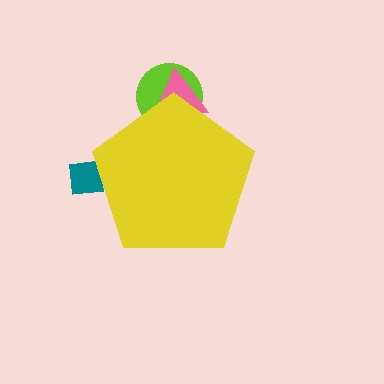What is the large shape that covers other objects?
A yellow pentagon.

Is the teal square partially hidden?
Yes, the teal square is partially hidden behind the yellow pentagon.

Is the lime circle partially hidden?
Yes, the lime circle is partially hidden behind the yellow pentagon.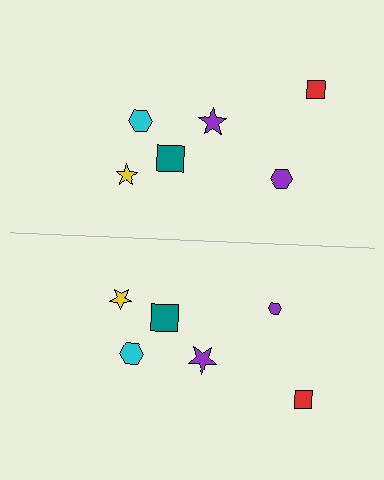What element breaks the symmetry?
The purple hexagon on the bottom side has a different size than its mirror counterpart.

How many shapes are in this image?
There are 12 shapes in this image.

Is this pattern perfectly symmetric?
No, the pattern is not perfectly symmetric. The purple hexagon on the bottom side has a different size than its mirror counterpart.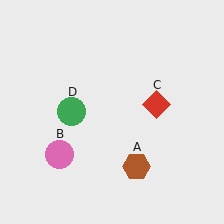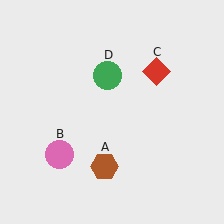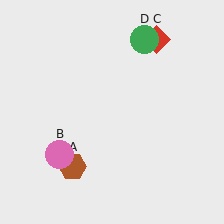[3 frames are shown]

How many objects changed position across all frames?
3 objects changed position: brown hexagon (object A), red diamond (object C), green circle (object D).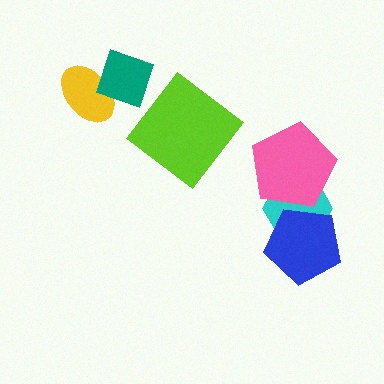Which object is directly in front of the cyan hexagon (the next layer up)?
The pink pentagon is directly in front of the cyan hexagon.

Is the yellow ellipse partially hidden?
Yes, it is partially covered by another shape.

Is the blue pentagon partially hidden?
No, no other shape covers it.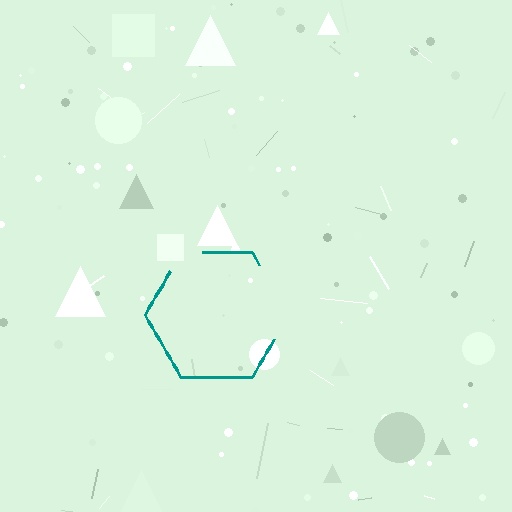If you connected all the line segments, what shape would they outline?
They would outline a hexagon.